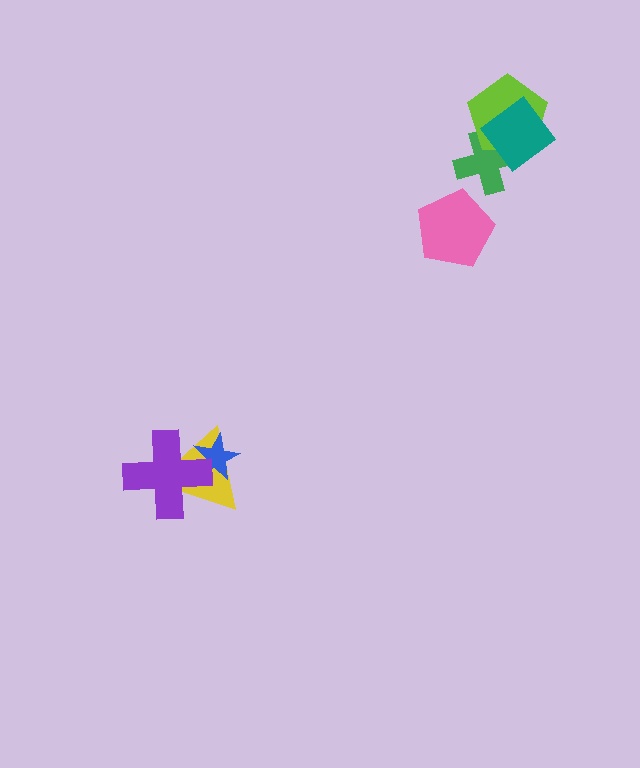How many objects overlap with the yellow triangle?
2 objects overlap with the yellow triangle.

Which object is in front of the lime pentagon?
The teal diamond is in front of the lime pentagon.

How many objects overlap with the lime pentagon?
2 objects overlap with the lime pentagon.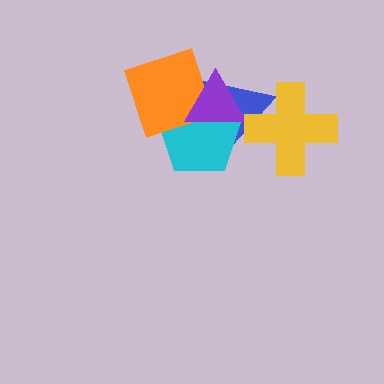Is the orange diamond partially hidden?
Yes, it is partially covered by another shape.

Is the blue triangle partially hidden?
Yes, it is partially covered by another shape.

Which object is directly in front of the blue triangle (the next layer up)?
The cyan pentagon is directly in front of the blue triangle.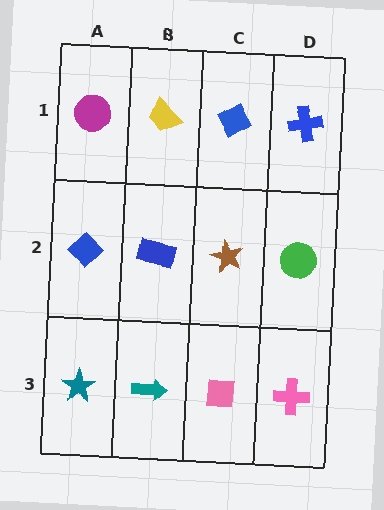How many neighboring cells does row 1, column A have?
2.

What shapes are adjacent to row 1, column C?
A brown star (row 2, column C), a yellow trapezoid (row 1, column B), a blue cross (row 1, column D).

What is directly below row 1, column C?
A brown star.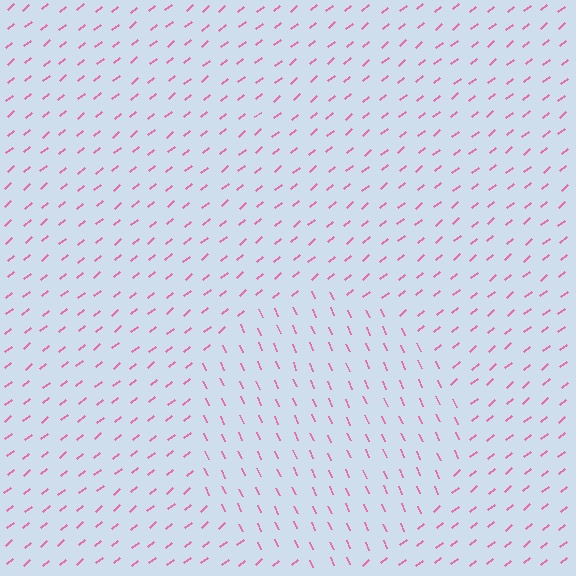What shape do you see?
I see a circle.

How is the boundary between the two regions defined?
The boundary is defined purely by a change in line orientation (approximately 74 degrees difference). All lines are the same color and thickness.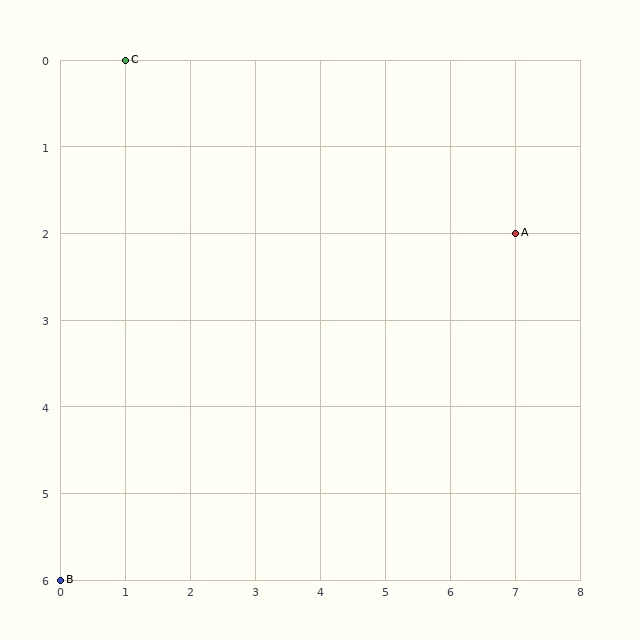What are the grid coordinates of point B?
Point B is at grid coordinates (0, 6).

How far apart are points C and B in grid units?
Points C and B are 1 column and 6 rows apart (about 6.1 grid units diagonally).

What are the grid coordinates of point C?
Point C is at grid coordinates (1, 0).